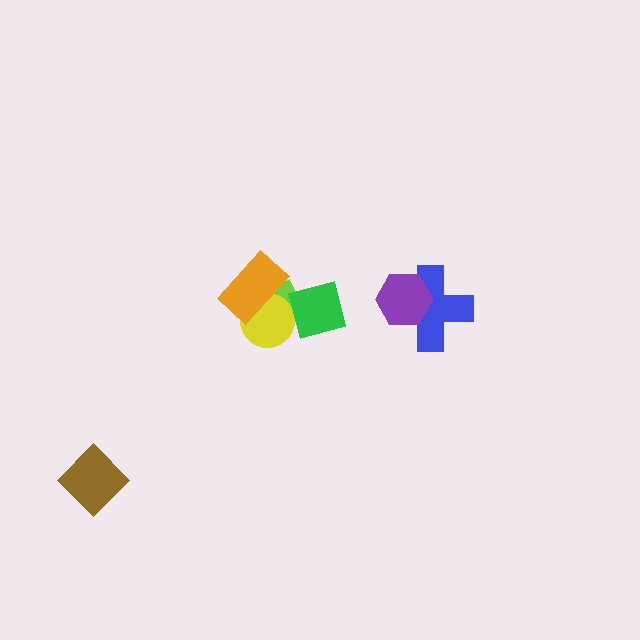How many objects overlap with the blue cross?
1 object overlaps with the blue cross.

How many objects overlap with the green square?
2 objects overlap with the green square.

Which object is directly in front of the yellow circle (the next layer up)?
The orange rectangle is directly in front of the yellow circle.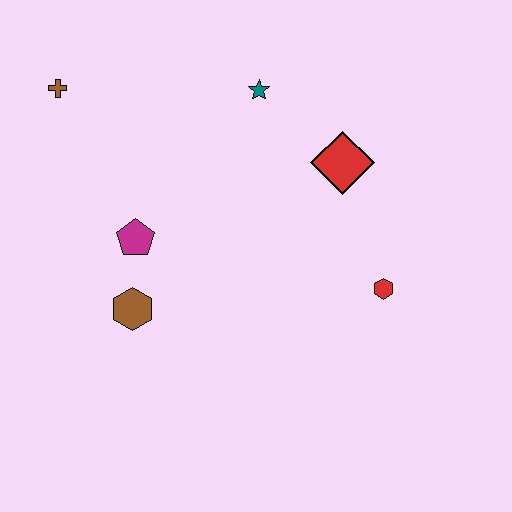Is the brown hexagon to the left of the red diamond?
Yes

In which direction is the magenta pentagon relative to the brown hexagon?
The magenta pentagon is above the brown hexagon.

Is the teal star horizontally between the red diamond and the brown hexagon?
Yes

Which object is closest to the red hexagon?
The red diamond is closest to the red hexagon.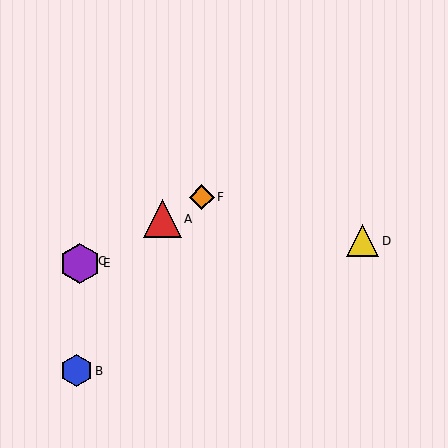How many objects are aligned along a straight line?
4 objects (A, C, E, F) are aligned along a straight line.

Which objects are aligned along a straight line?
Objects A, C, E, F are aligned along a straight line.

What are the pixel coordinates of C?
Object C is at (84, 261).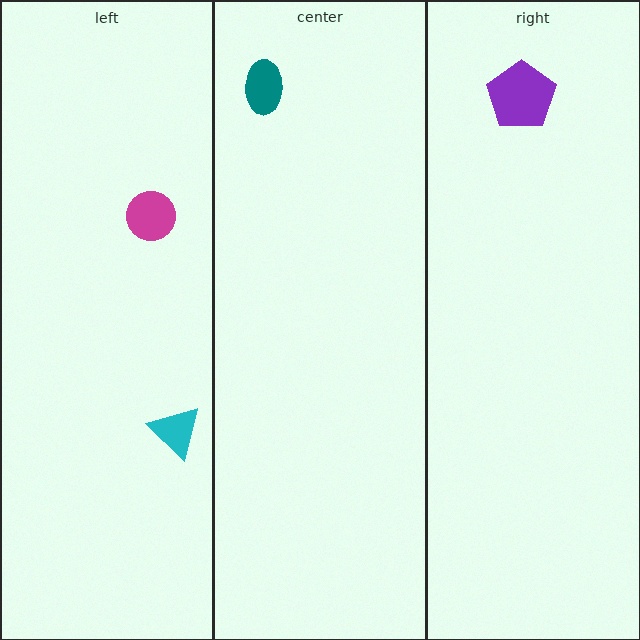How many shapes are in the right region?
1.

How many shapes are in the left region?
2.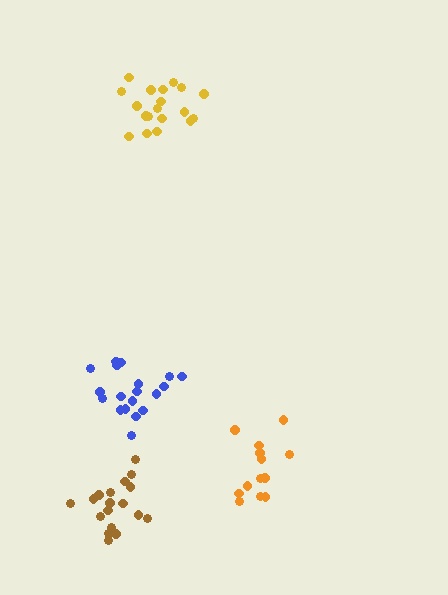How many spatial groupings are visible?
There are 4 spatial groupings.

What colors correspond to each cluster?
The clusters are colored: blue, brown, orange, yellow.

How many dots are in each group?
Group 1: 19 dots, Group 2: 19 dots, Group 3: 13 dots, Group 4: 19 dots (70 total).